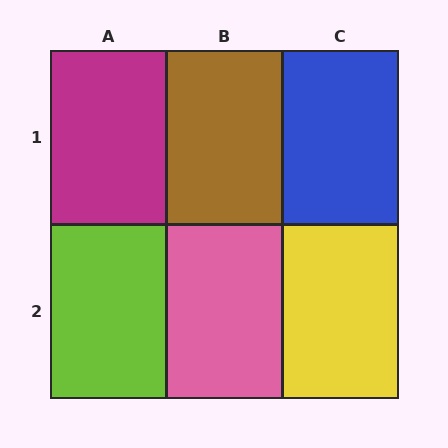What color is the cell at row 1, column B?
Brown.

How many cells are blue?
1 cell is blue.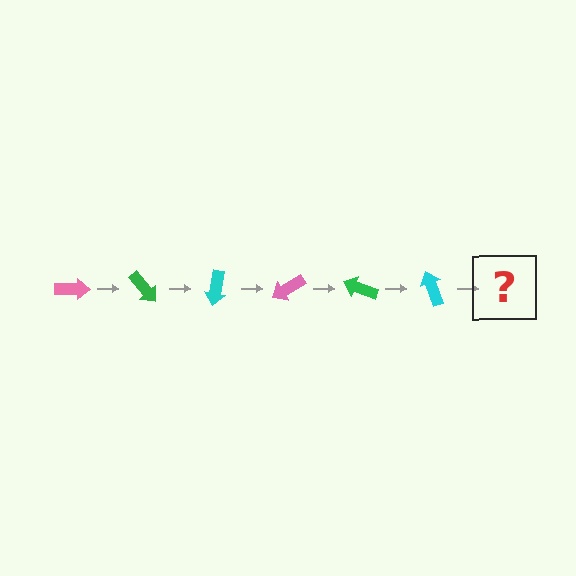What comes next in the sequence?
The next element should be a pink arrow, rotated 300 degrees from the start.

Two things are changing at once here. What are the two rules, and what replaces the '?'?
The two rules are that it rotates 50 degrees each step and the color cycles through pink, green, and cyan. The '?' should be a pink arrow, rotated 300 degrees from the start.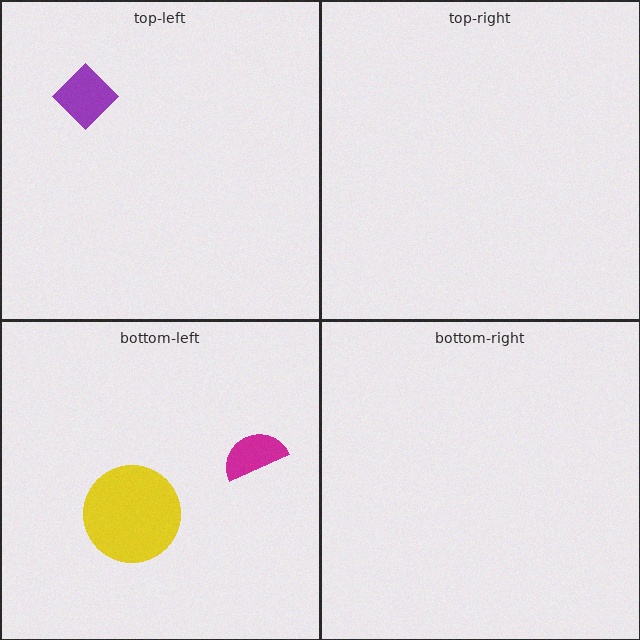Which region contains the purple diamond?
The top-left region.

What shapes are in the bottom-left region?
The magenta semicircle, the yellow circle.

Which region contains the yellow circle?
The bottom-left region.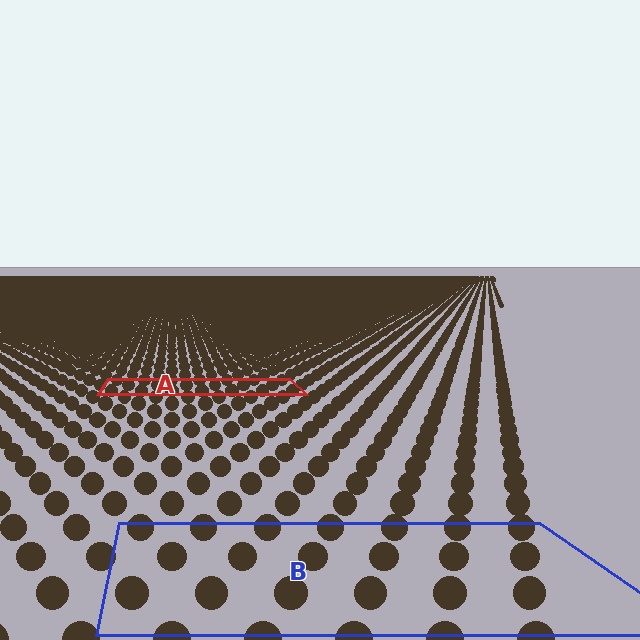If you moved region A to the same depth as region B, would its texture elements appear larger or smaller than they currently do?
They would appear larger. At a closer depth, the same texture elements are projected at a bigger on-screen size.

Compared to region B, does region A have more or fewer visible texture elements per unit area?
Region A has more texture elements per unit area — they are packed more densely because it is farther away.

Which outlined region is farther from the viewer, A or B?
Region A is farther from the viewer — the texture elements inside it appear smaller and more densely packed.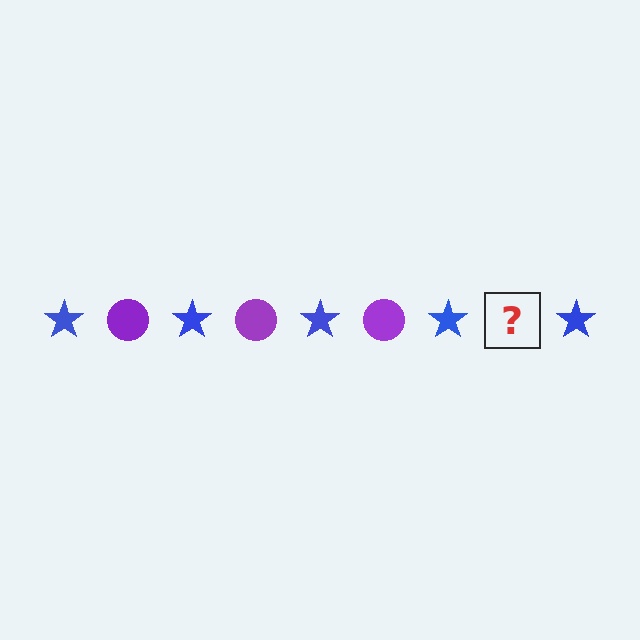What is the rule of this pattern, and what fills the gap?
The rule is that the pattern alternates between blue star and purple circle. The gap should be filled with a purple circle.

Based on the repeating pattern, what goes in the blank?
The blank should be a purple circle.